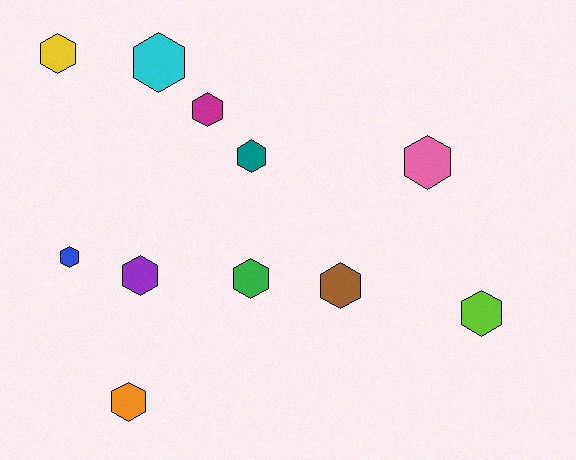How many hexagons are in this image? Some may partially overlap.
There are 11 hexagons.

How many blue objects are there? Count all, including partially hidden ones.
There is 1 blue object.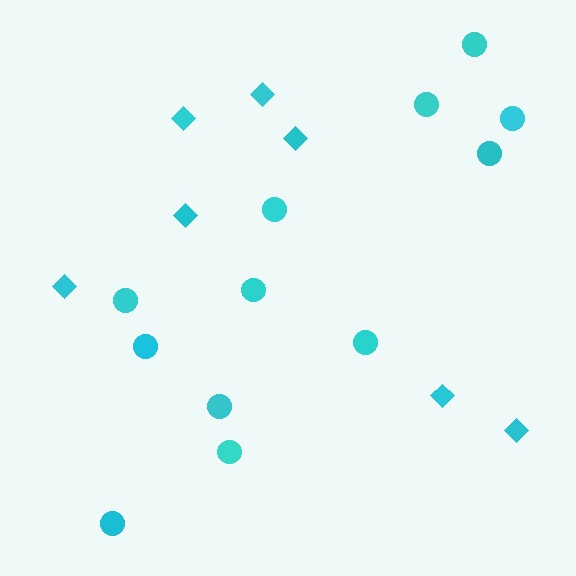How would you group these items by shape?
There are 2 groups: one group of circles (12) and one group of diamonds (7).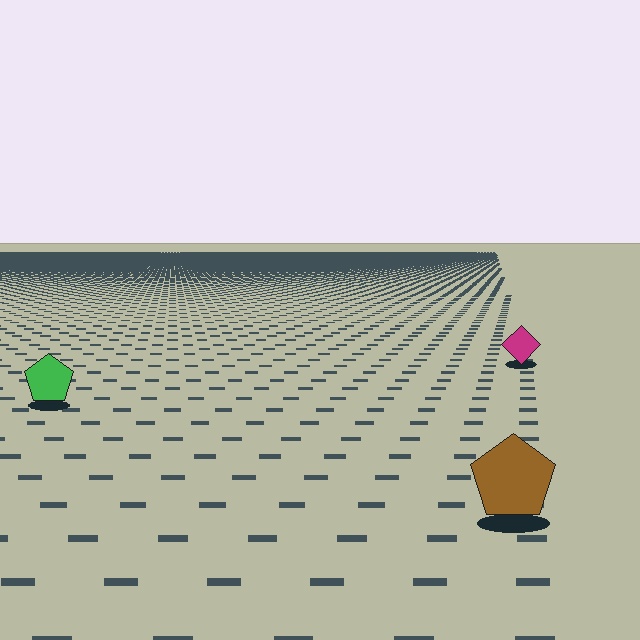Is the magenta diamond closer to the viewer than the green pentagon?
No. The green pentagon is closer — you can tell from the texture gradient: the ground texture is coarser near it.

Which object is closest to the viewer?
The brown pentagon is closest. The texture marks near it are larger and more spread out.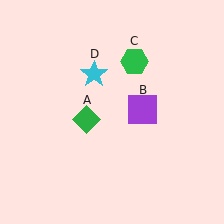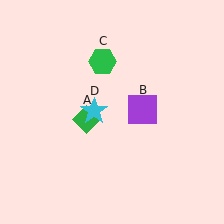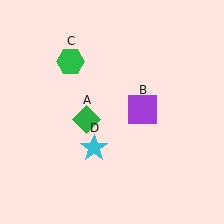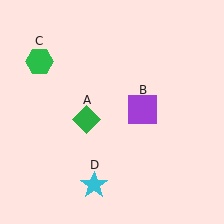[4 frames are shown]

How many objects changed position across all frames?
2 objects changed position: green hexagon (object C), cyan star (object D).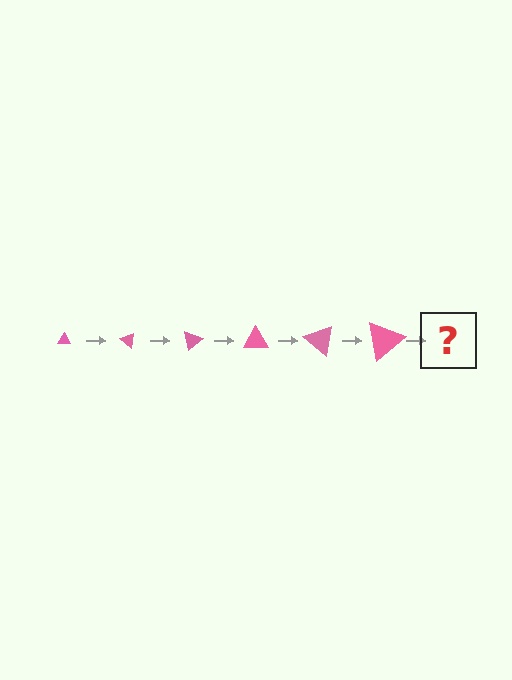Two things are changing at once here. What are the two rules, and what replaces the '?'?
The two rules are that the triangle grows larger each step and it rotates 40 degrees each step. The '?' should be a triangle, larger than the previous one and rotated 240 degrees from the start.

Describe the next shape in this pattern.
It should be a triangle, larger than the previous one and rotated 240 degrees from the start.